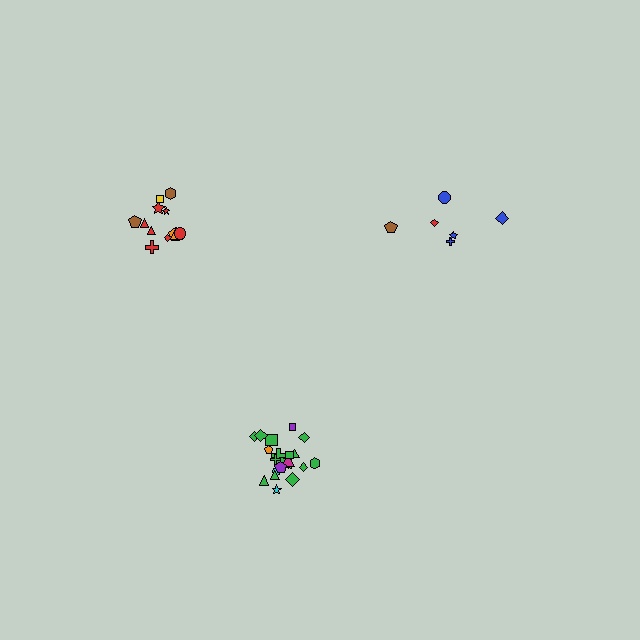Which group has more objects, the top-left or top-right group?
The top-left group.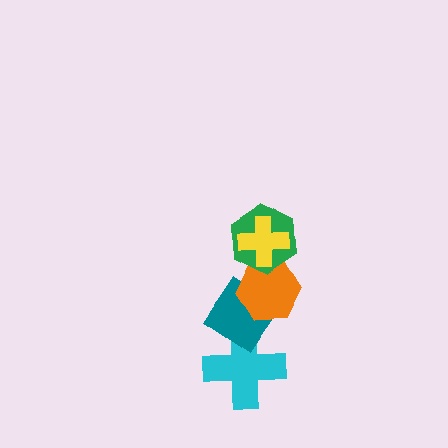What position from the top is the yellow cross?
The yellow cross is 1st from the top.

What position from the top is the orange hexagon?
The orange hexagon is 3rd from the top.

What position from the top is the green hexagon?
The green hexagon is 2nd from the top.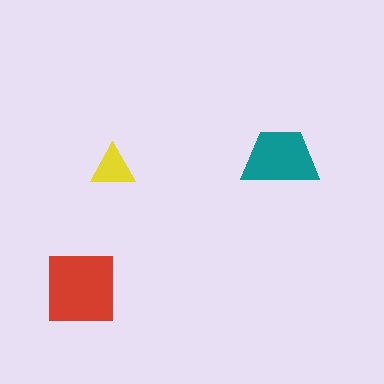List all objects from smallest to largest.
The yellow triangle, the teal trapezoid, the red square.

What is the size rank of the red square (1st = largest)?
1st.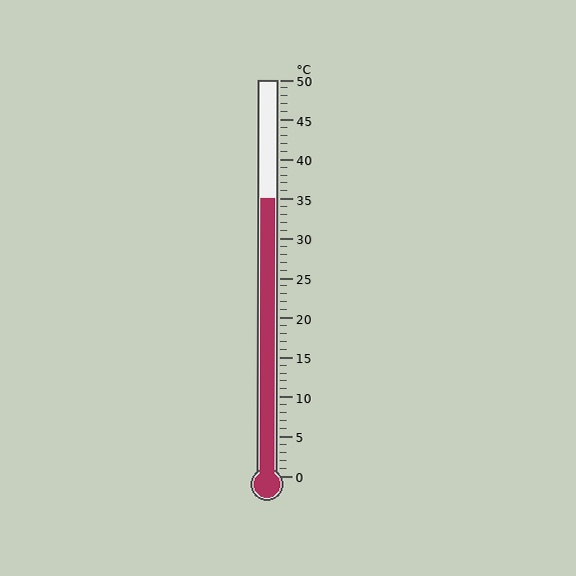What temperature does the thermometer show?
The thermometer shows approximately 35°C.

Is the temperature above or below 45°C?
The temperature is below 45°C.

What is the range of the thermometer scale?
The thermometer scale ranges from 0°C to 50°C.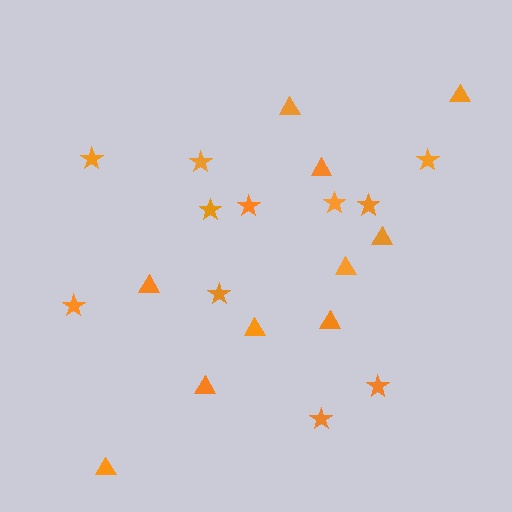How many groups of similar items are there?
There are 2 groups: one group of stars (11) and one group of triangles (10).